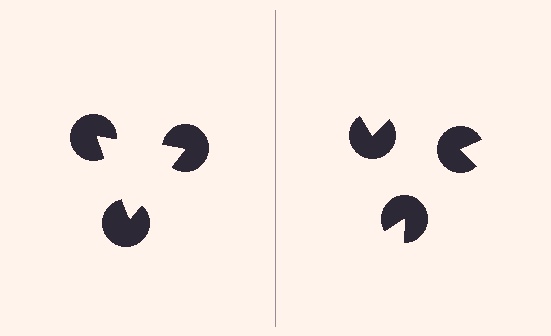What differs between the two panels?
The pac-man discs are positioned identically on both sides; only the wedge orientations differ. On the left they align to a triangle; on the right they are misaligned.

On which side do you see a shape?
An illusory triangle appears on the left side. On the right side the wedge cuts are rotated, so no coherent shape forms.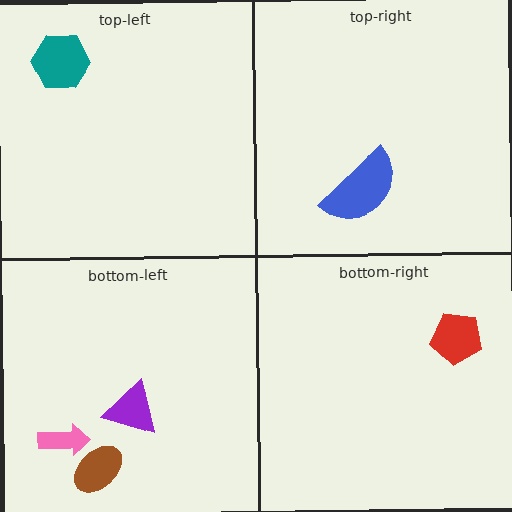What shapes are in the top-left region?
The teal hexagon.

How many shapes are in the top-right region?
1.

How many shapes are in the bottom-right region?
1.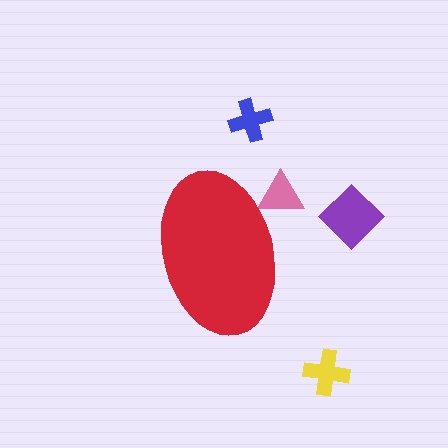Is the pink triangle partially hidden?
Yes, the pink triangle is partially hidden behind the red ellipse.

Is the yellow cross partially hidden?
No, the yellow cross is fully visible.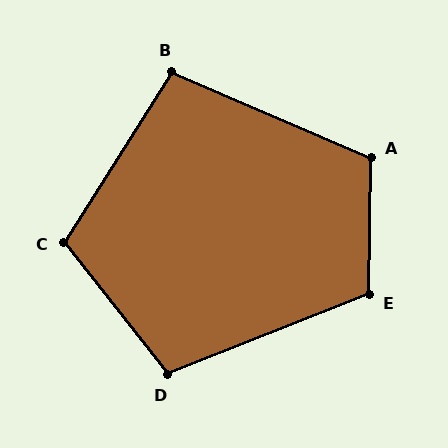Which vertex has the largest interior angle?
A, at approximately 113 degrees.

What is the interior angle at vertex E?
Approximately 113 degrees (obtuse).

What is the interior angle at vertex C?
Approximately 110 degrees (obtuse).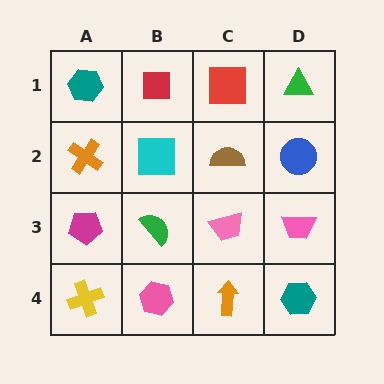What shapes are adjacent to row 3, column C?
A brown semicircle (row 2, column C), an orange arrow (row 4, column C), a green semicircle (row 3, column B), a pink trapezoid (row 3, column D).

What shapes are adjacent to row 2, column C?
A red square (row 1, column C), a pink trapezoid (row 3, column C), a cyan square (row 2, column B), a blue circle (row 2, column D).